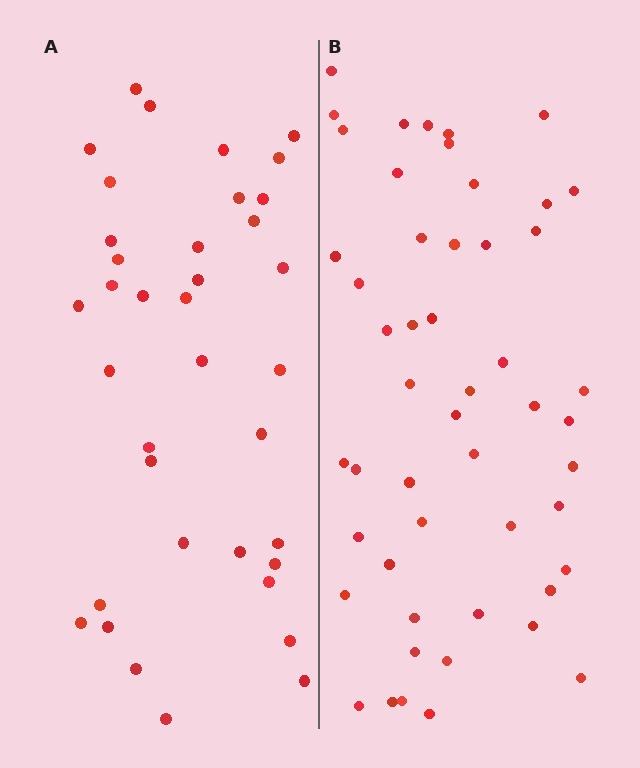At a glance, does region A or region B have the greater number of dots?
Region B (the right region) has more dots.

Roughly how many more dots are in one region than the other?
Region B has approximately 15 more dots than region A.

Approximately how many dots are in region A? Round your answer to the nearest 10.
About 40 dots. (The exact count is 37, which rounds to 40.)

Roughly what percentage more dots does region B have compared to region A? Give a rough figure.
About 40% more.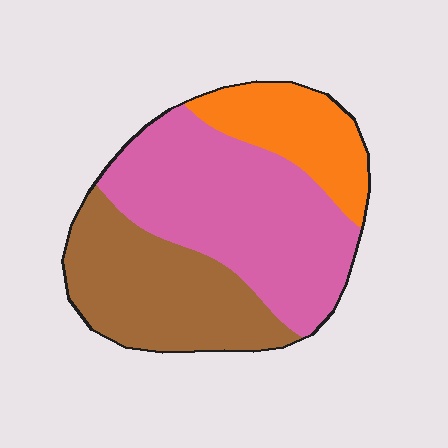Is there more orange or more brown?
Brown.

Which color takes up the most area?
Pink, at roughly 50%.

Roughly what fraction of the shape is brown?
Brown covers 33% of the shape.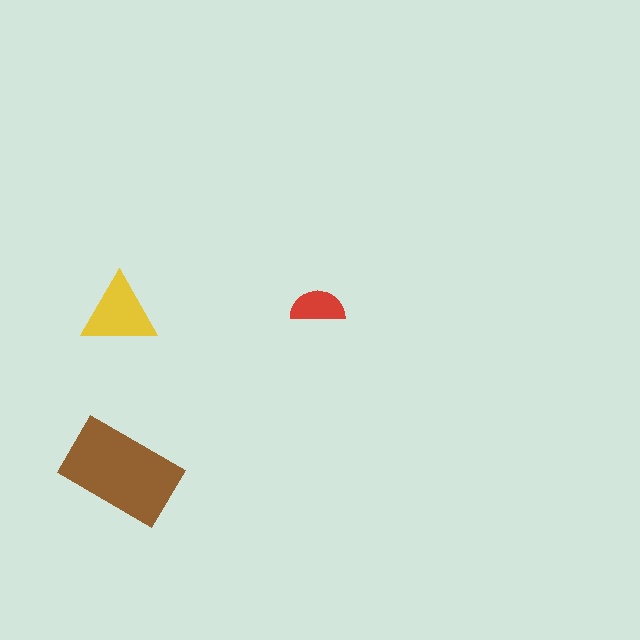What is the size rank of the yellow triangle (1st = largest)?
2nd.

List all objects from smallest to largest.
The red semicircle, the yellow triangle, the brown rectangle.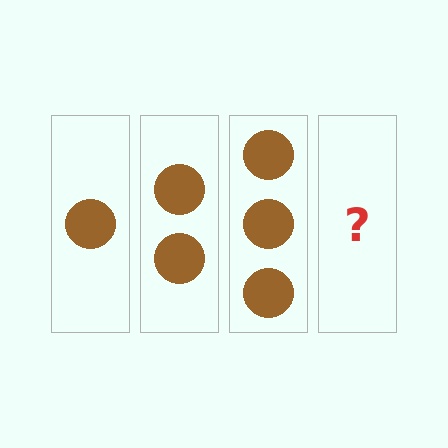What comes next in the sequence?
The next element should be 4 circles.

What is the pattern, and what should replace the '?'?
The pattern is that each step adds one more circle. The '?' should be 4 circles.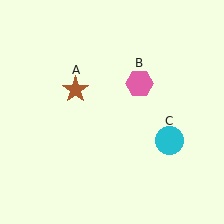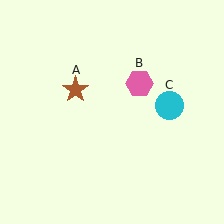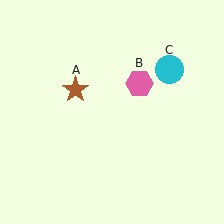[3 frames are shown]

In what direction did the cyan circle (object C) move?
The cyan circle (object C) moved up.